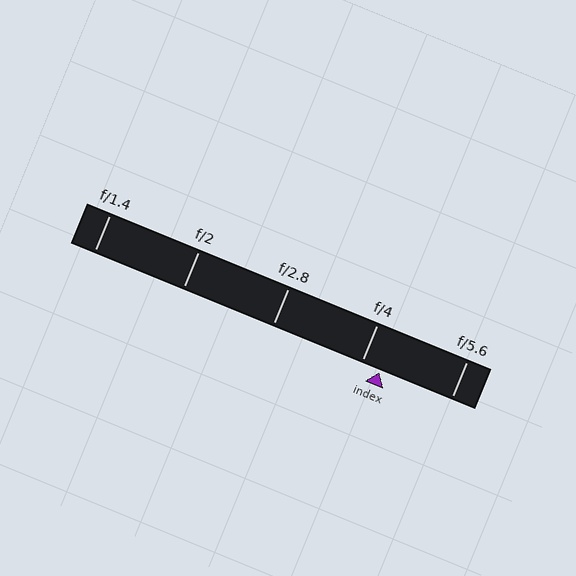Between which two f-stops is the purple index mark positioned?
The index mark is between f/4 and f/5.6.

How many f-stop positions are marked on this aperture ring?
There are 5 f-stop positions marked.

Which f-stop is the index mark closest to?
The index mark is closest to f/4.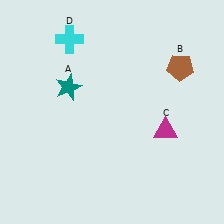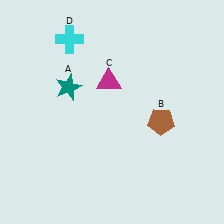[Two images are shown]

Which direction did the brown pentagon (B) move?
The brown pentagon (B) moved down.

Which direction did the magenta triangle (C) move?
The magenta triangle (C) moved left.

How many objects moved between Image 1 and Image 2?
2 objects moved between the two images.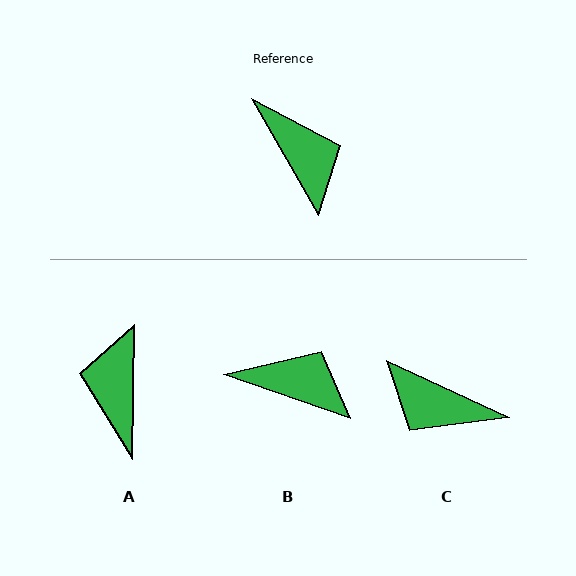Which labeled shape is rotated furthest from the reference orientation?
A, about 150 degrees away.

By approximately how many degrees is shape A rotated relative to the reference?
Approximately 150 degrees counter-clockwise.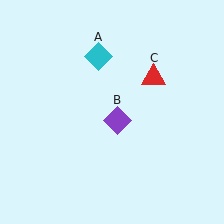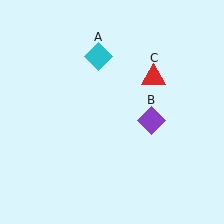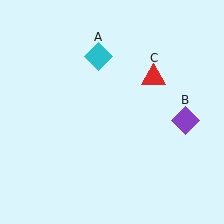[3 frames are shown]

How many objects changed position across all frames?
1 object changed position: purple diamond (object B).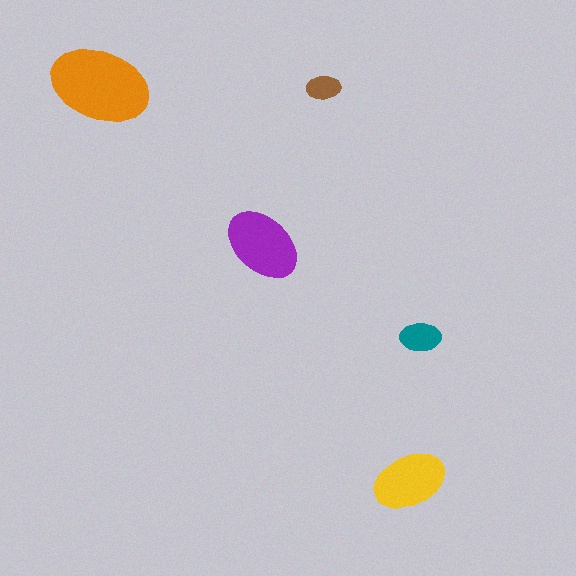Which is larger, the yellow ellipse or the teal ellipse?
The yellow one.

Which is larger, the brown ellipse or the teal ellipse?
The teal one.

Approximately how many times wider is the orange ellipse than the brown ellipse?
About 3 times wider.